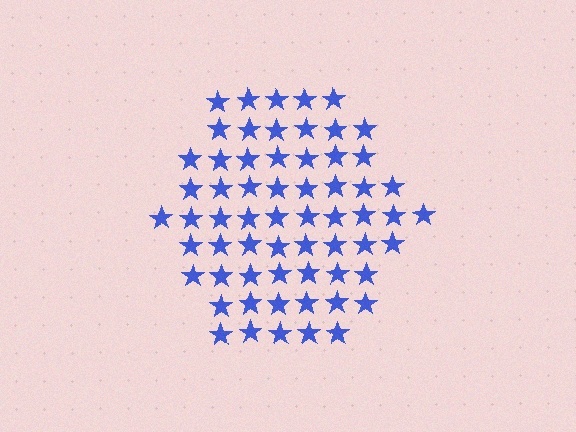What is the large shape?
The large shape is a hexagon.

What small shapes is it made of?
It is made of small stars.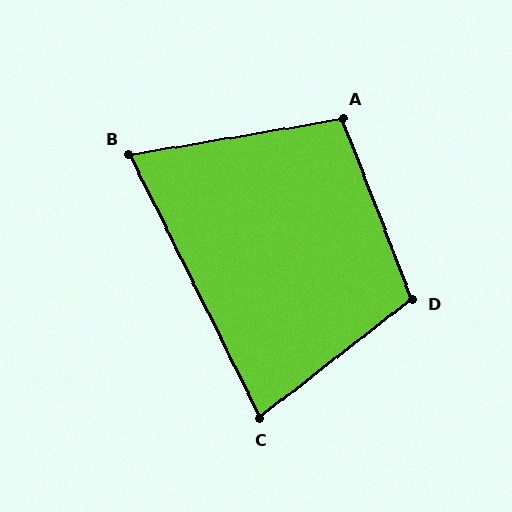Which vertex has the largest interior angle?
D, at approximately 107 degrees.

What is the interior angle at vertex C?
Approximately 78 degrees (acute).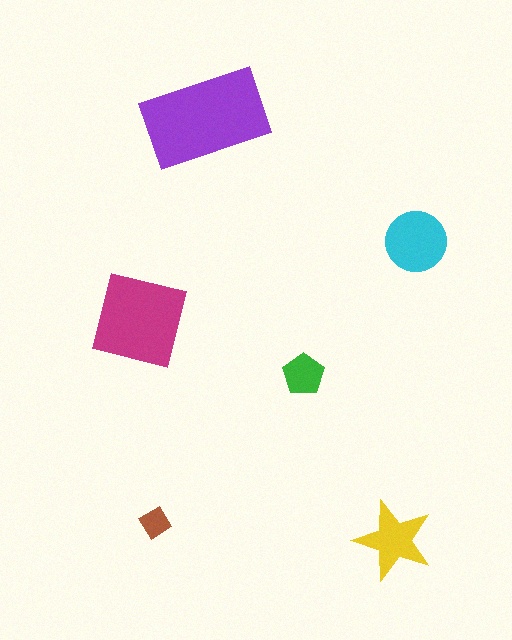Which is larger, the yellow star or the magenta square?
The magenta square.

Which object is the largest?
The purple rectangle.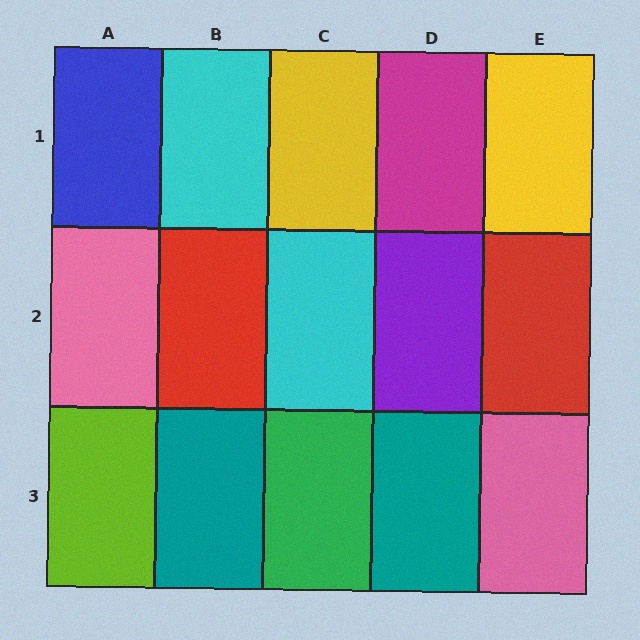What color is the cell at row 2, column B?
Red.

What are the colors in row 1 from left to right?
Blue, cyan, yellow, magenta, yellow.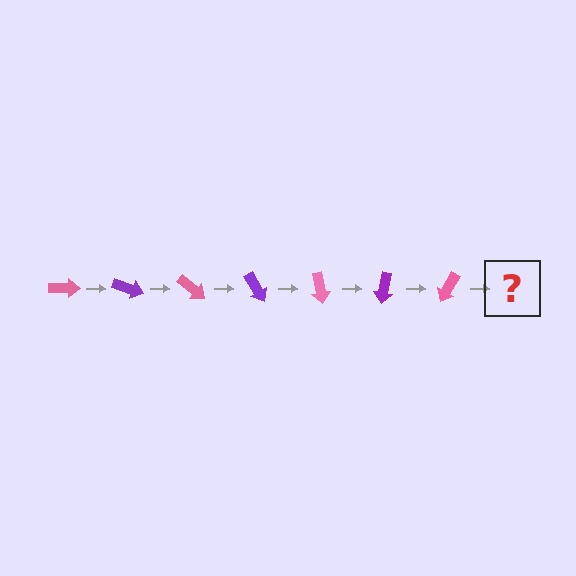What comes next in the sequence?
The next element should be a purple arrow, rotated 140 degrees from the start.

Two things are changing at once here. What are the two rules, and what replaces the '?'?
The two rules are that it rotates 20 degrees each step and the color cycles through pink and purple. The '?' should be a purple arrow, rotated 140 degrees from the start.